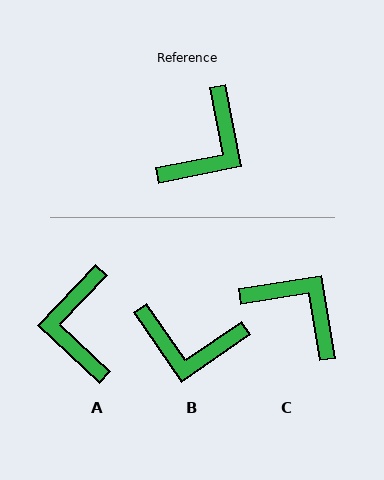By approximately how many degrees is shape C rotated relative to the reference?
Approximately 88 degrees counter-clockwise.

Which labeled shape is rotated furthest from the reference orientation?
A, about 144 degrees away.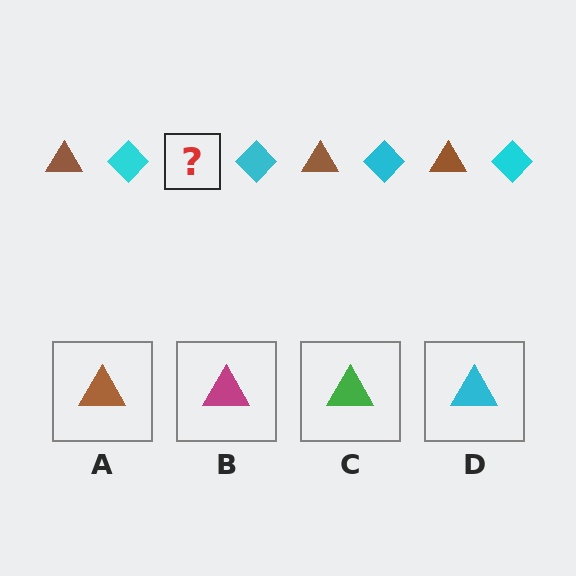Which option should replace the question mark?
Option A.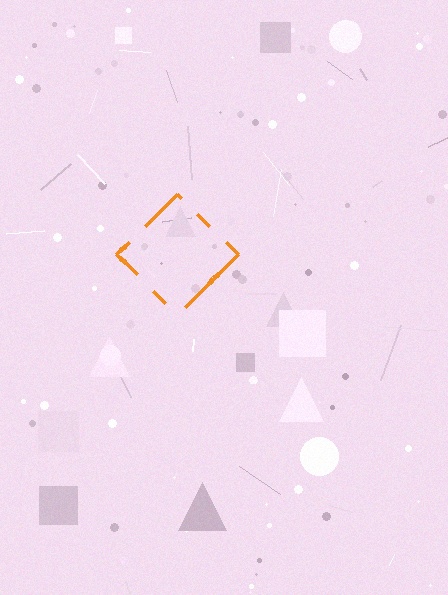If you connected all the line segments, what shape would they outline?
They would outline a diamond.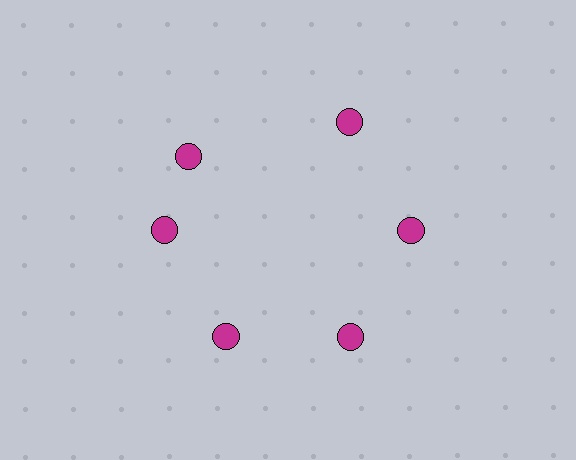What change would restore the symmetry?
The symmetry would be restored by rotating it back into even spacing with its neighbors so that all 6 circles sit at equal angles and equal distance from the center.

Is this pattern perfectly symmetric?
No. The 6 magenta circles are arranged in a ring, but one element near the 11 o'clock position is rotated out of alignment along the ring, breaking the 6-fold rotational symmetry.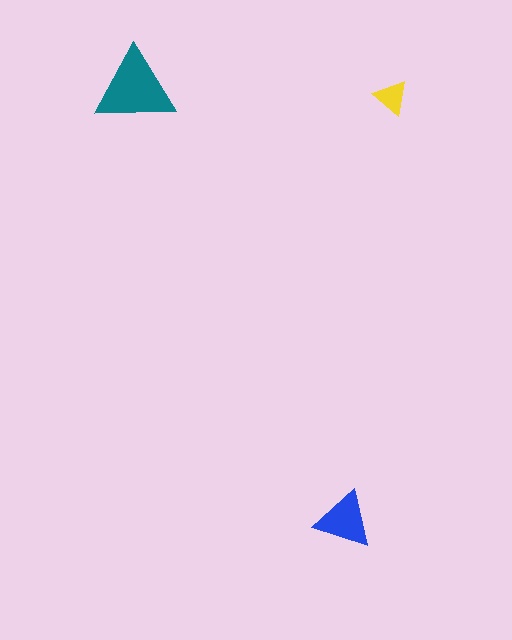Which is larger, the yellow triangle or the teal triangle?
The teal one.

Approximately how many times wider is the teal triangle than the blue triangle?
About 1.5 times wider.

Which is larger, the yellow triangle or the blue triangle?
The blue one.